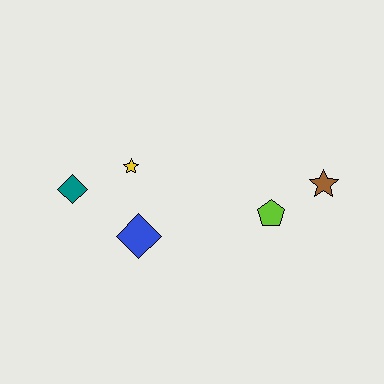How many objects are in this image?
There are 5 objects.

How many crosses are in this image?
There are no crosses.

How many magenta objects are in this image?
There are no magenta objects.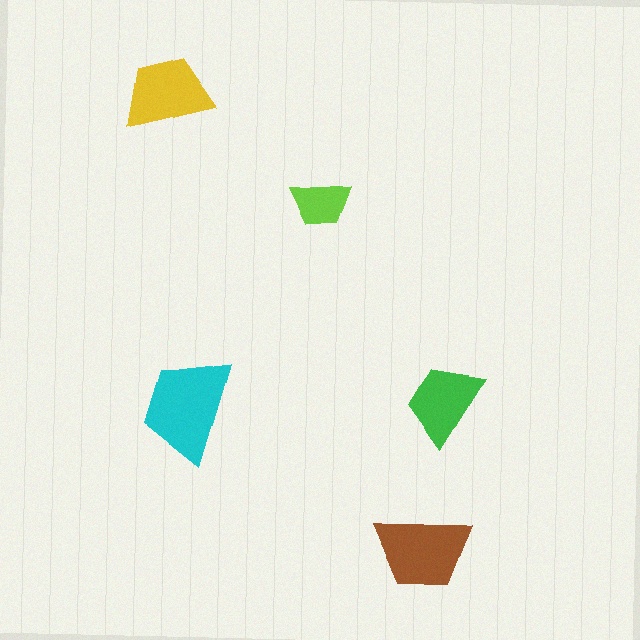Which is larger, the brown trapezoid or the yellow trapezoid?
The brown one.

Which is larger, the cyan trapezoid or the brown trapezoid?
The cyan one.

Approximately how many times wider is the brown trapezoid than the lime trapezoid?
About 1.5 times wider.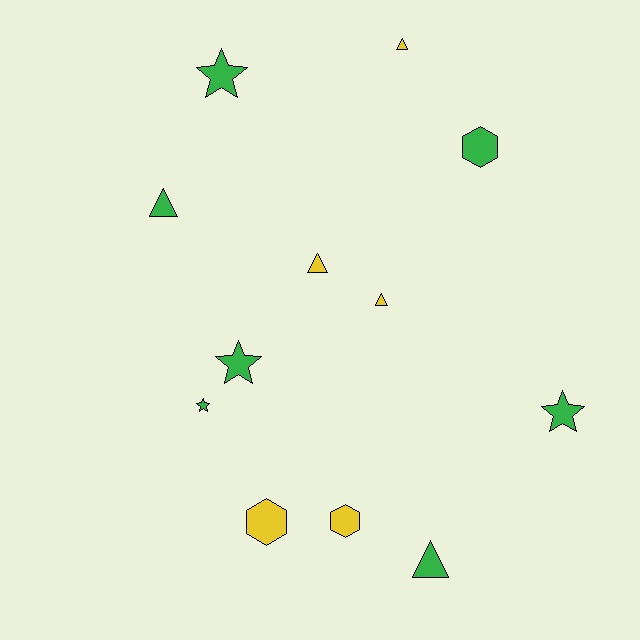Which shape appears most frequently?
Triangle, with 5 objects.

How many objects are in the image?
There are 12 objects.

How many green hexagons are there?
There is 1 green hexagon.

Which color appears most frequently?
Green, with 7 objects.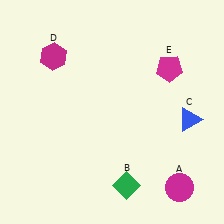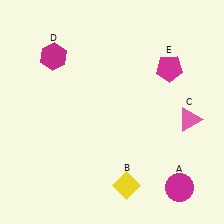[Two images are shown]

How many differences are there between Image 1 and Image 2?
There are 2 differences between the two images.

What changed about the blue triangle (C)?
In Image 1, C is blue. In Image 2, it changed to pink.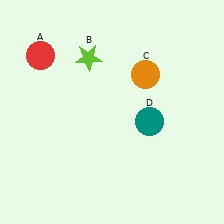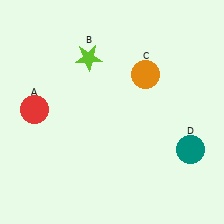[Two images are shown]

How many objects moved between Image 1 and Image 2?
2 objects moved between the two images.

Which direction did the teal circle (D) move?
The teal circle (D) moved right.